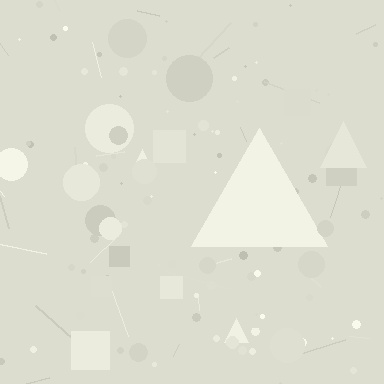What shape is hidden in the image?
A triangle is hidden in the image.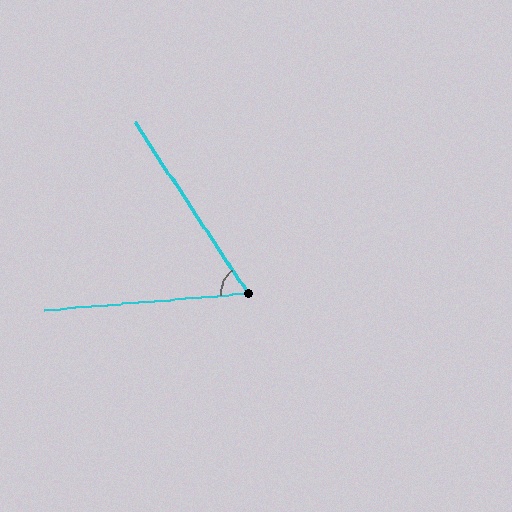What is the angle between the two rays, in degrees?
Approximately 61 degrees.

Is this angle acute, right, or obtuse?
It is acute.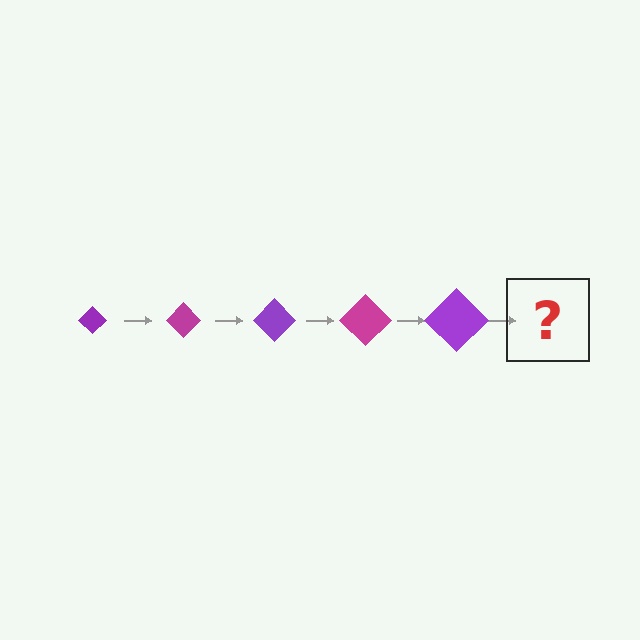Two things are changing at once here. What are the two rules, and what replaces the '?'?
The two rules are that the diamond grows larger each step and the color cycles through purple and magenta. The '?' should be a magenta diamond, larger than the previous one.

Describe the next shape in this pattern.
It should be a magenta diamond, larger than the previous one.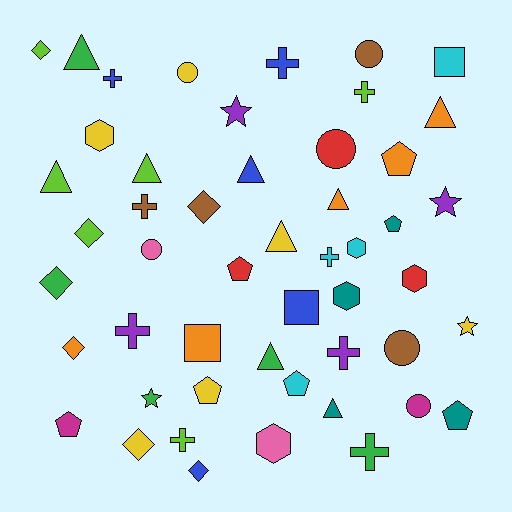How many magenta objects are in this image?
There are 2 magenta objects.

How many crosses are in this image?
There are 9 crosses.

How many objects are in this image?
There are 50 objects.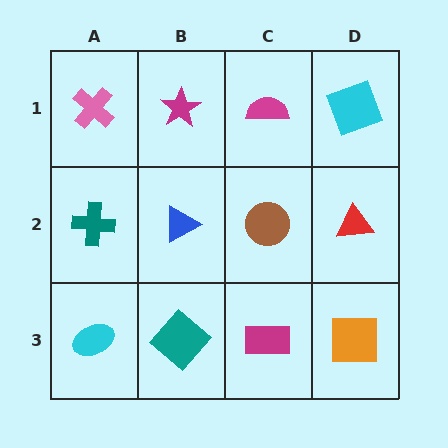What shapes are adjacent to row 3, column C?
A brown circle (row 2, column C), a teal diamond (row 3, column B), an orange square (row 3, column D).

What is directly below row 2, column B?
A teal diamond.